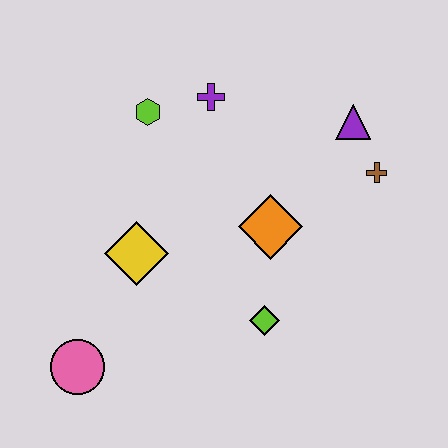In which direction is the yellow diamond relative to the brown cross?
The yellow diamond is to the left of the brown cross.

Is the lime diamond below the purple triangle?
Yes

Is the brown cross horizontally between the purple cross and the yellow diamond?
No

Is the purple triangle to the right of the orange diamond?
Yes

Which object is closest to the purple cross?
The lime hexagon is closest to the purple cross.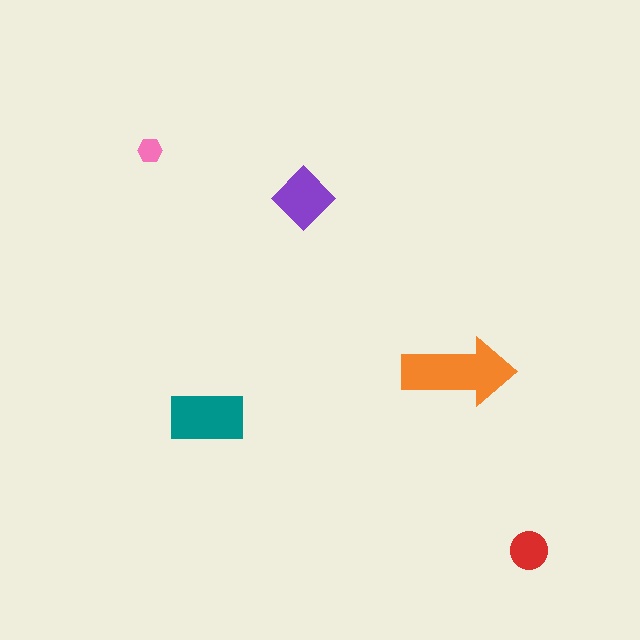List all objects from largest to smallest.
The orange arrow, the teal rectangle, the purple diamond, the red circle, the pink hexagon.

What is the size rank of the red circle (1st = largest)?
4th.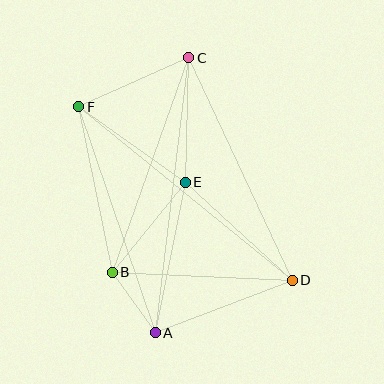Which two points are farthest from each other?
Points A and C are farthest from each other.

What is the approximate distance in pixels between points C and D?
The distance between C and D is approximately 246 pixels.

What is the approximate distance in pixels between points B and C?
The distance between B and C is approximately 228 pixels.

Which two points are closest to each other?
Points A and B are closest to each other.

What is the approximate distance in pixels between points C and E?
The distance between C and E is approximately 125 pixels.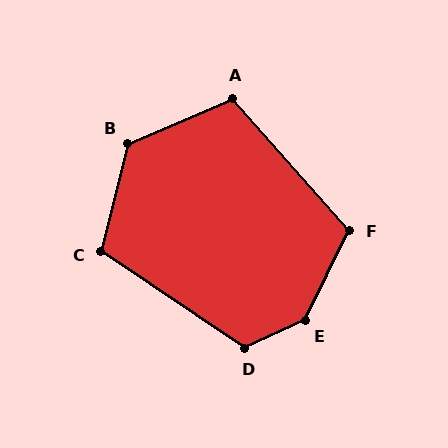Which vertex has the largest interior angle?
E, at approximately 141 degrees.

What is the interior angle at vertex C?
Approximately 110 degrees (obtuse).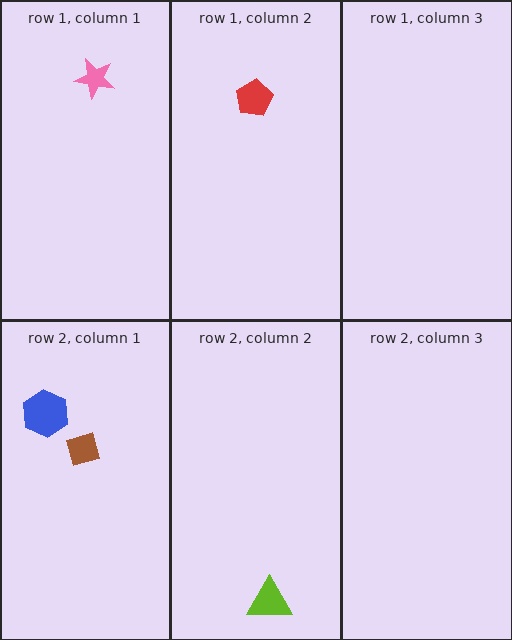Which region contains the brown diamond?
The row 2, column 1 region.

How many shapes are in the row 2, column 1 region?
2.